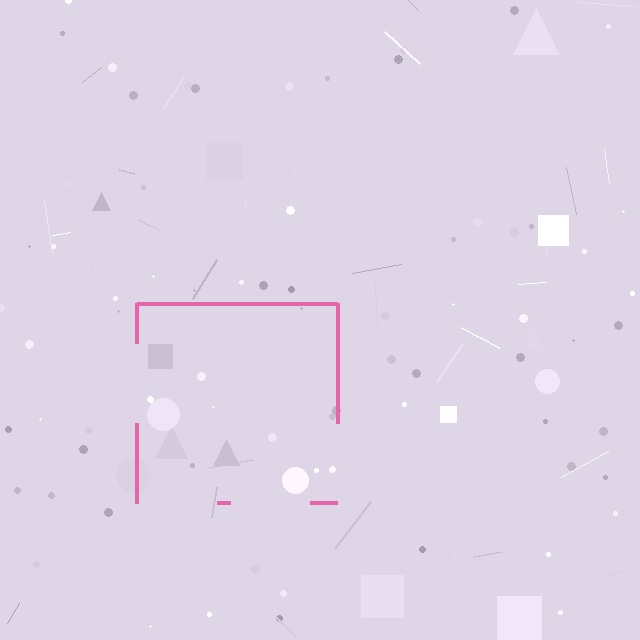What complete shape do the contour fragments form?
The contour fragments form a square.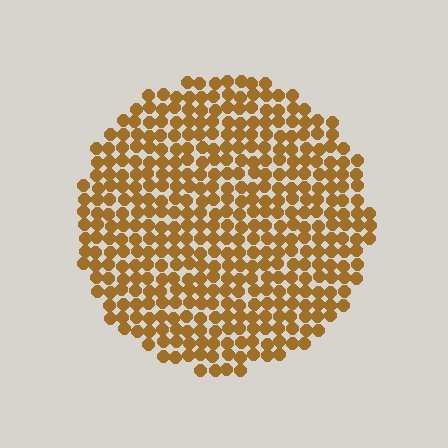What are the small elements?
The small elements are circles.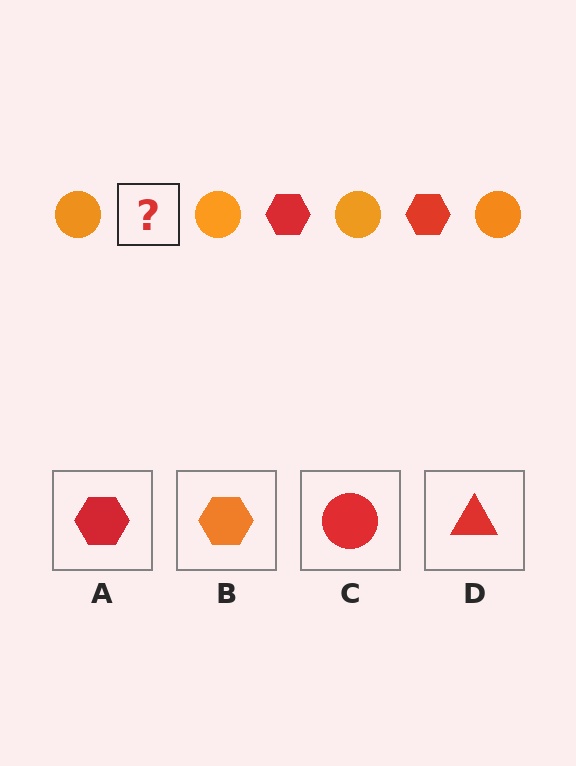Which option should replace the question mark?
Option A.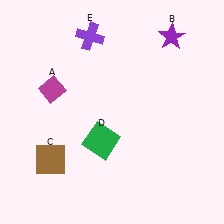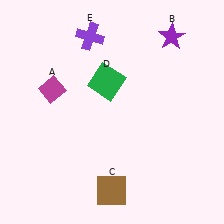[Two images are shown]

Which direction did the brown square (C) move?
The brown square (C) moved right.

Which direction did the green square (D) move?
The green square (D) moved up.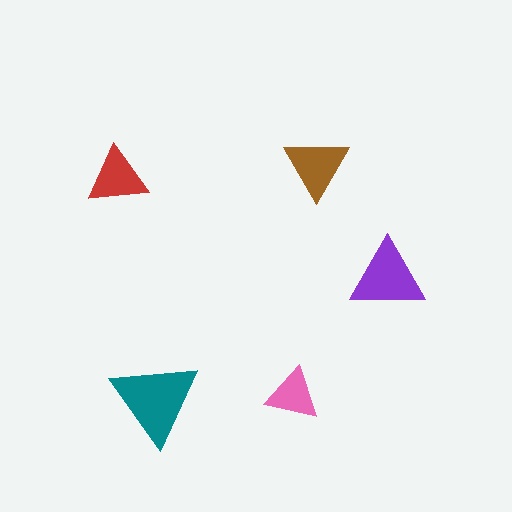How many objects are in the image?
There are 5 objects in the image.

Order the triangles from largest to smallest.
the teal one, the purple one, the brown one, the red one, the pink one.